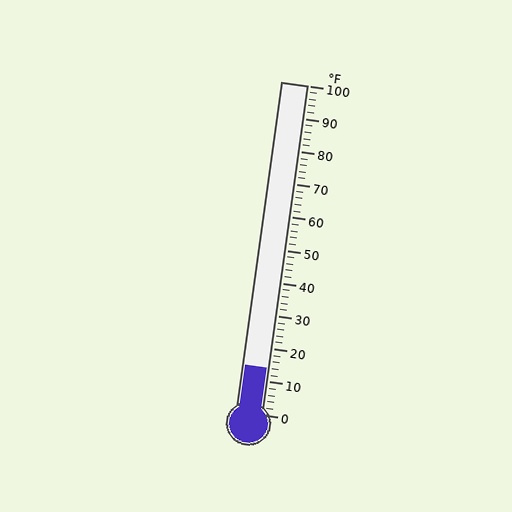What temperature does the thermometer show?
The thermometer shows approximately 14°F.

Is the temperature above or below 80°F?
The temperature is below 80°F.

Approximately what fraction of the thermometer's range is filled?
The thermometer is filled to approximately 15% of its range.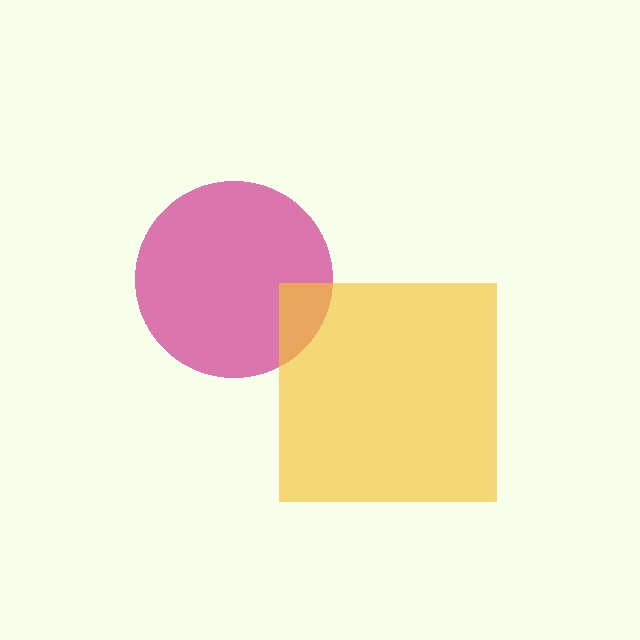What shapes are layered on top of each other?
The layered shapes are: a magenta circle, a yellow square.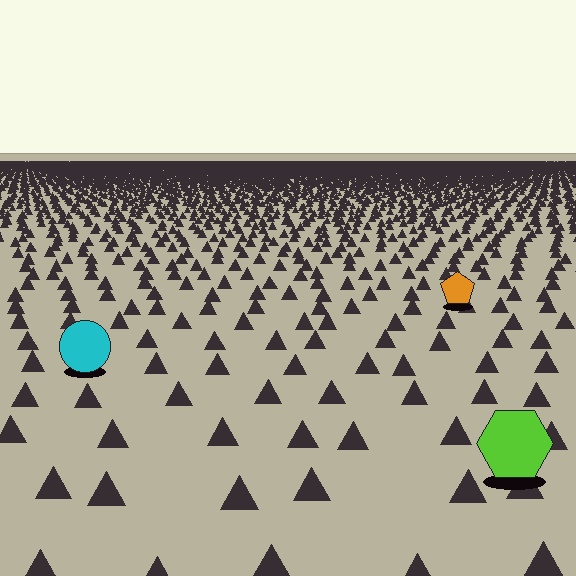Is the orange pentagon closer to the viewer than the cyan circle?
No. The cyan circle is closer — you can tell from the texture gradient: the ground texture is coarser near it.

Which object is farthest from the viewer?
The orange pentagon is farthest from the viewer. It appears smaller and the ground texture around it is denser.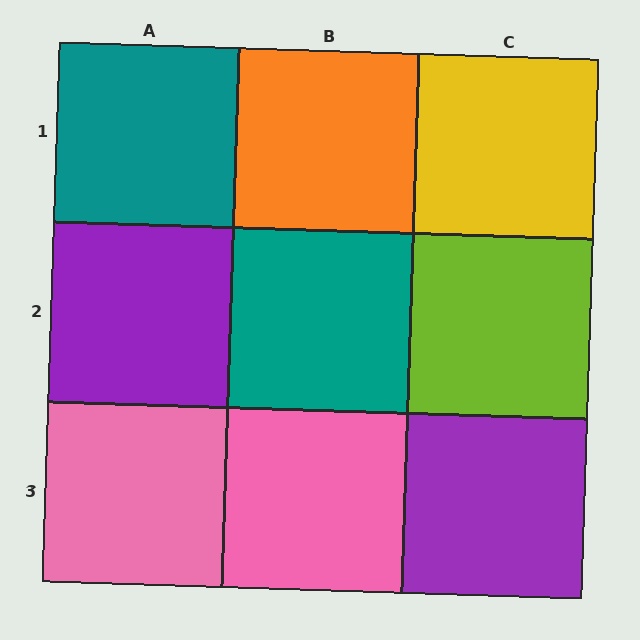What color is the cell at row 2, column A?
Purple.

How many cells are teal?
2 cells are teal.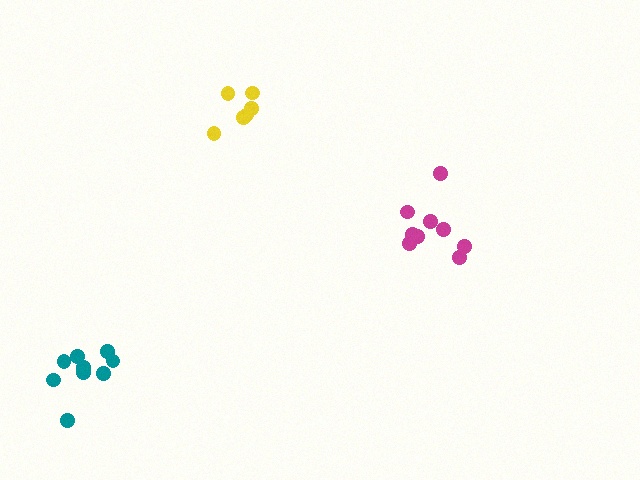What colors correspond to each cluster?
The clusters are colored: magenta, yellow, teal.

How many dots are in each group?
Group 1: 9 dots, Group 2: 6 dots, Group 3: 9 dots (24 total).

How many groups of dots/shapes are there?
There are 3 groups.